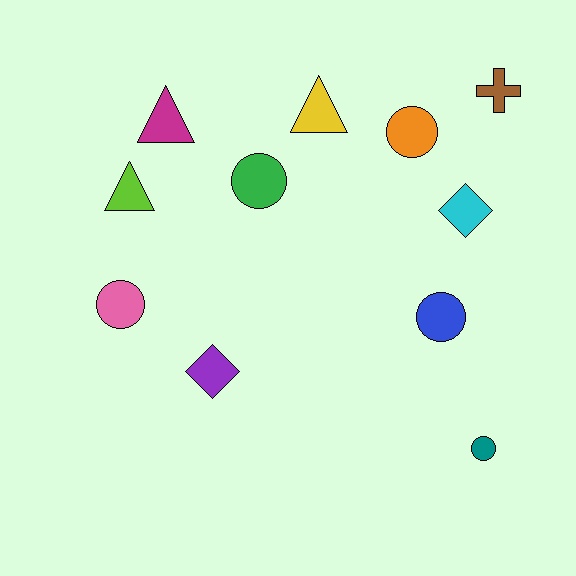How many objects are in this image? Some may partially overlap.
There are 11 objects.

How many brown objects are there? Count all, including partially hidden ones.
There is 1 brown object.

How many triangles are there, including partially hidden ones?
There are 3 triangles.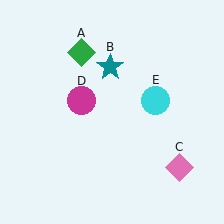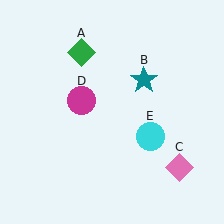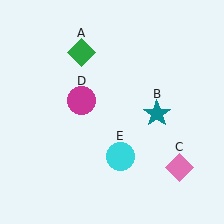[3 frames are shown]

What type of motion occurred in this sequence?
The teal star (object B), cyan circle (object E) rotated clockwise around the center of the scene.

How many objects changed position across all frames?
2 objects changed position: teal star (object B), cyan circle (object E).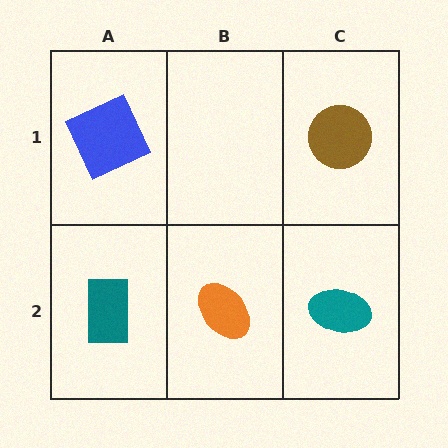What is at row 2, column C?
A teal ellipse.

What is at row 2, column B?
An orange ellipse.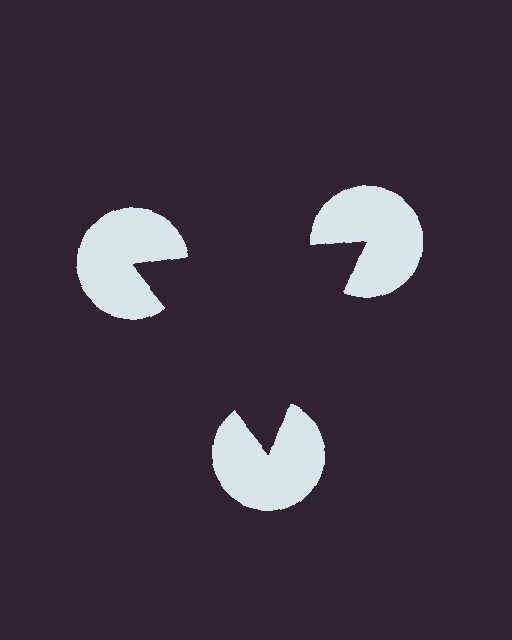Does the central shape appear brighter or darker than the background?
It typically appears slightly darker than the background, even though no actual brightness change is drawn.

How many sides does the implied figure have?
3 sides.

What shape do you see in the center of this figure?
An illusory triangle — its edges are inferred from the aligned wedge cuts in the pac-man discs, not physically drawn.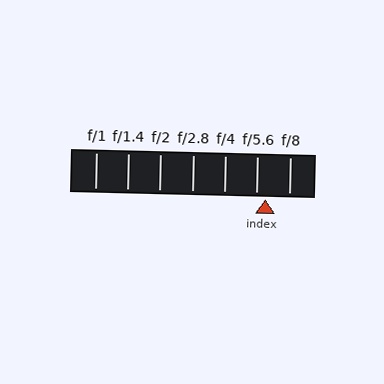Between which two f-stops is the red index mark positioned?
The index mark is between f/5.6 and f/8.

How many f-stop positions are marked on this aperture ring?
There are 7 f-stop positions marked.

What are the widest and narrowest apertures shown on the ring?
The widest aperture shown is f/1 and the narrowest is f/8.